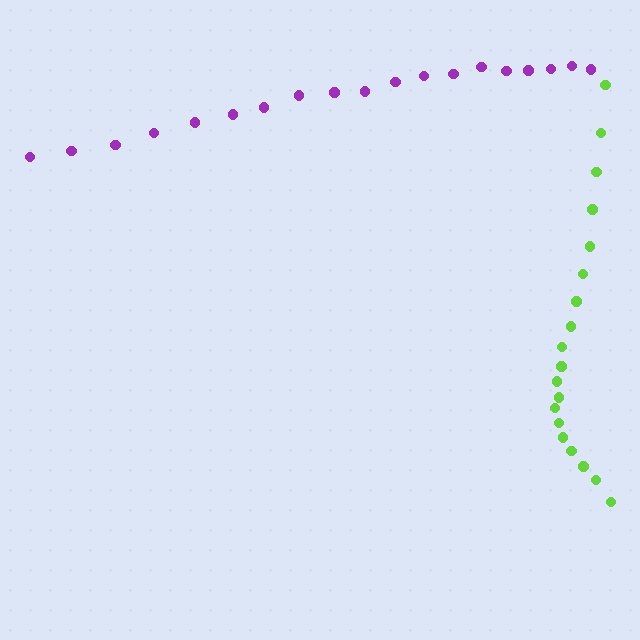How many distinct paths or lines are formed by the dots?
There are 2 distinct paths.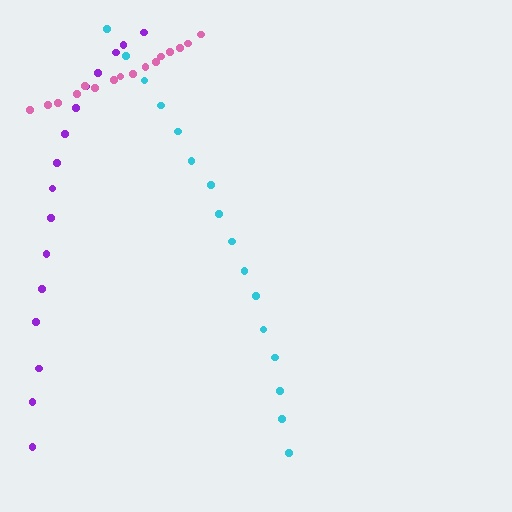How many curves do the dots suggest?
There are 3 distinct paths.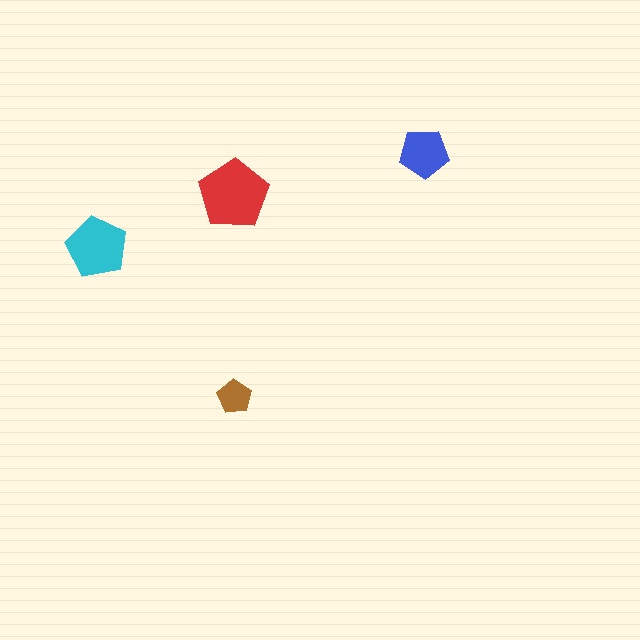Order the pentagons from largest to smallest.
the red one, the cyan one, the blue one, the brown one.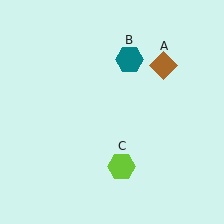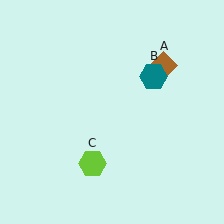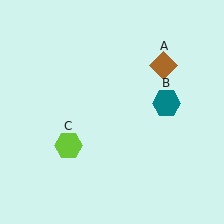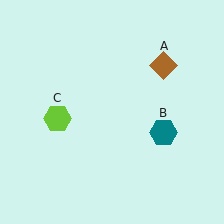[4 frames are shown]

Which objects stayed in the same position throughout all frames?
Brown diamond (object A) remained stationary.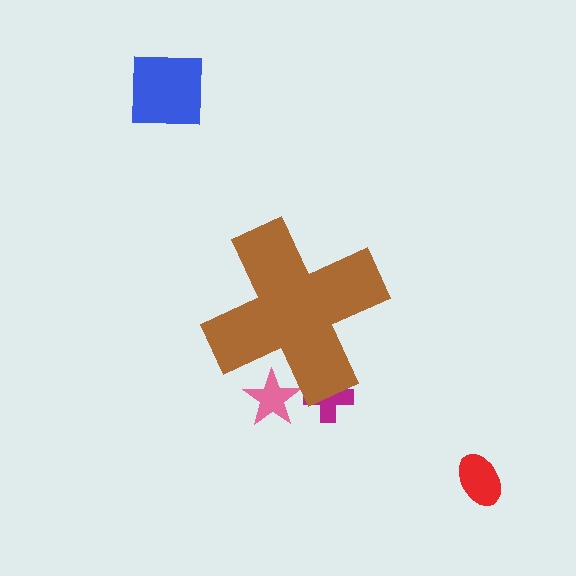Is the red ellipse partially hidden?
No, the red ellipse is fully visible.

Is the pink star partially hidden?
Yes, the pink star is partially hidden behind the brown cross.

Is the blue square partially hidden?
No, the blue square is fully visible.